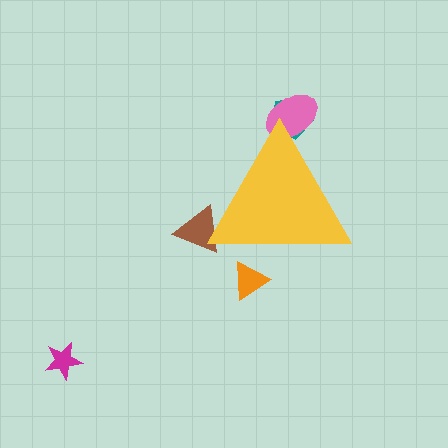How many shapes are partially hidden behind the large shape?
4 shapes are partially hidden.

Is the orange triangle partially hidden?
Yes, the orange triangle is partially hidden behind the yellow triangle.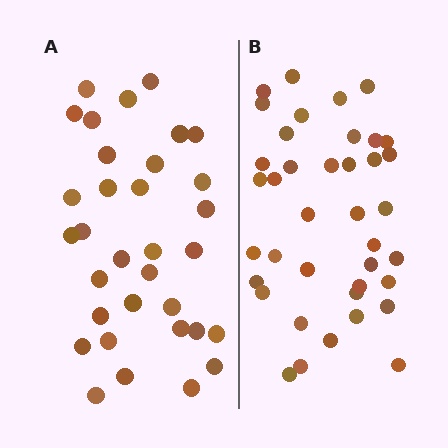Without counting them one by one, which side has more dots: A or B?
Region B (the right region) has more dots.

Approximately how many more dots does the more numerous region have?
Region B has about 6 more dots than region A.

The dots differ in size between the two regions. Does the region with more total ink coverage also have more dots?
No. Region A has more total ink coverage because its dots are larger, but region B actually contains more individual dots. Total area can be misleading — the number of items is what matters here.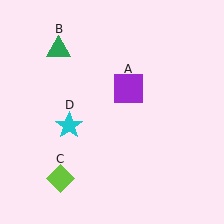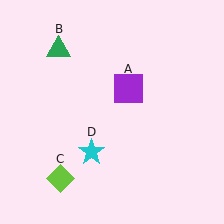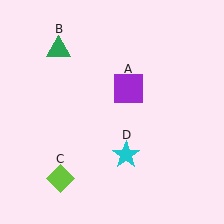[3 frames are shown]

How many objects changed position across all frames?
1 object changed position: cyan star (object D).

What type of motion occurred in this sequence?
The cyan star (object D) rotated counterclockwise around the center of the scene.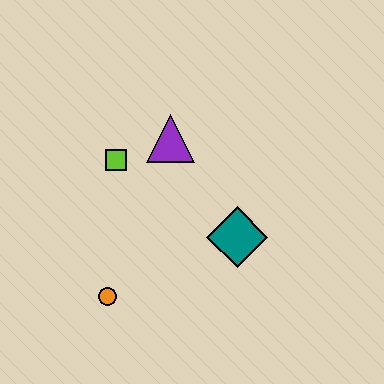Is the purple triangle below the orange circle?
No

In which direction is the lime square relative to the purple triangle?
The lime square is to the left of the purple triangle.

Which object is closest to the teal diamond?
The purple triangle is closest to the teal diamond.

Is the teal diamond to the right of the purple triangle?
Yes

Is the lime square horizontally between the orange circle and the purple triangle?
Yes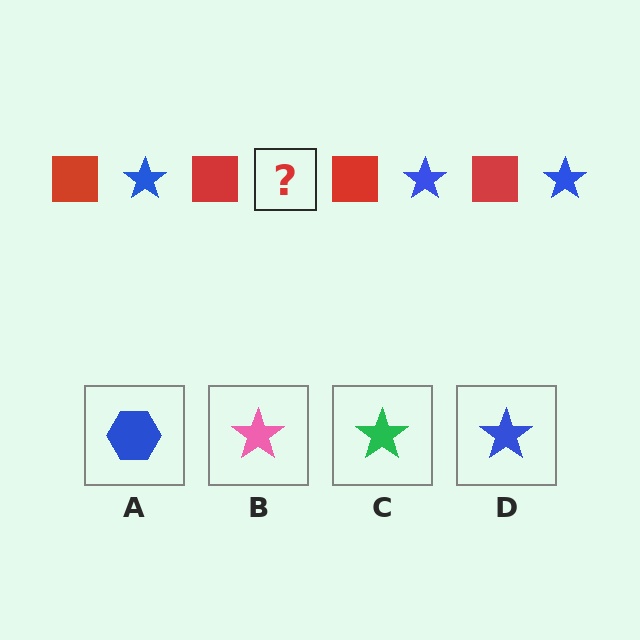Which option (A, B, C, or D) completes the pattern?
D.